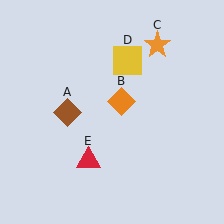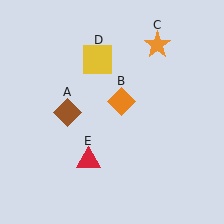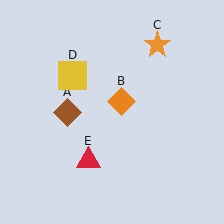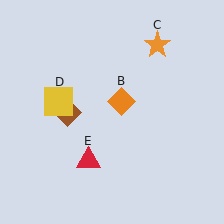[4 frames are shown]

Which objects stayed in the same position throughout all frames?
Brown diamond (object A) and orange diamond (object B) and orange star (object C) and red triangle (object E) remained stationary.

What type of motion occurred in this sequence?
The yellow square (object D) rotated counterclockwise around the center of the scene.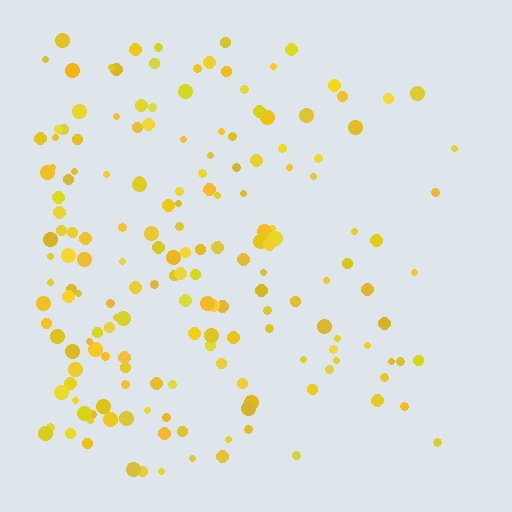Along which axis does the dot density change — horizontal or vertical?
Horizontal.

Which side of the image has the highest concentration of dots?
The left.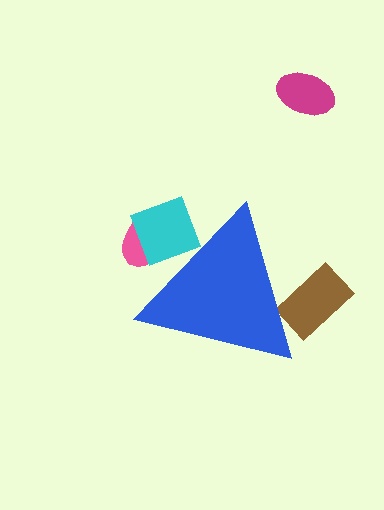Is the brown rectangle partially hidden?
Yes, the brown rectangle is partially hidden behind the blue triangle.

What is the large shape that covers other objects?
A blue triangle.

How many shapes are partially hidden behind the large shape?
3 shapes are partially hidden.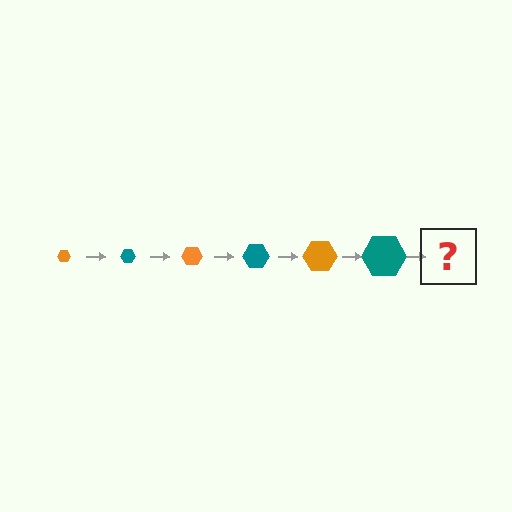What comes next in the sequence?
The next element should be an orange hexagon, larger than the previous one.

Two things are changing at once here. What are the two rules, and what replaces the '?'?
The two rules are that the hexagon grows larger each step and the color cycles through orange and teal. The '?' should be an orange hexagon, larger than the previous one.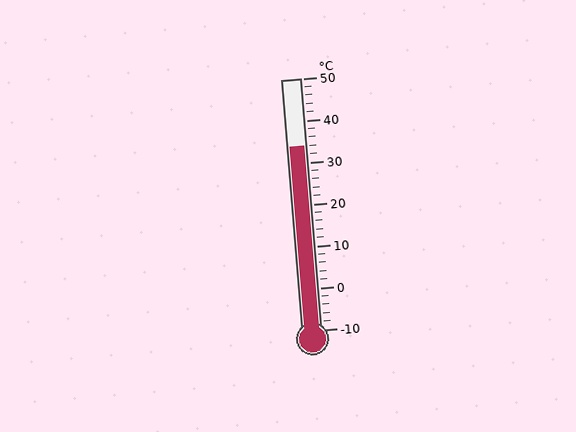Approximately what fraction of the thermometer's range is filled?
The thermometer is filled to approximately 75% of its range.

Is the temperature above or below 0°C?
The temperature is above 0°C.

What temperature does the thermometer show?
The thermometer shows approximately 34°C.